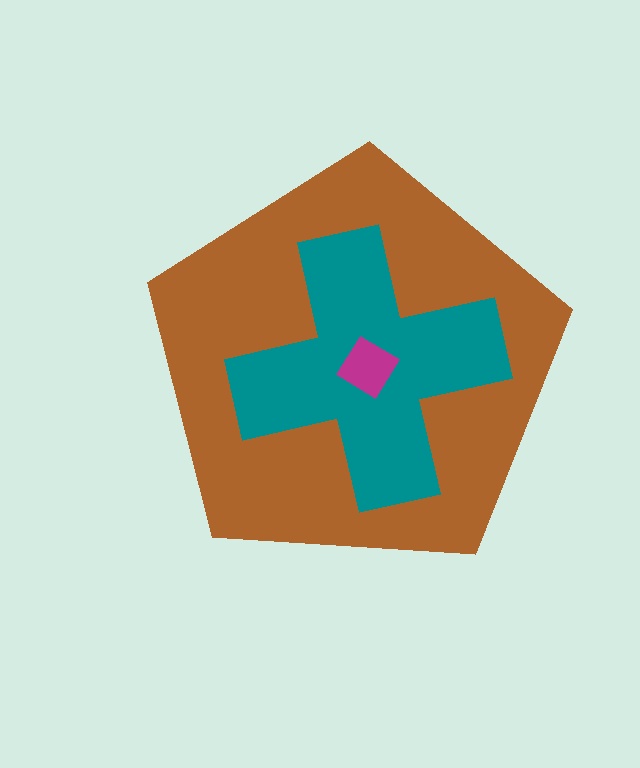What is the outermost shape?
The brown pentagon.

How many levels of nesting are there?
3.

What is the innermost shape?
The magenta diamond.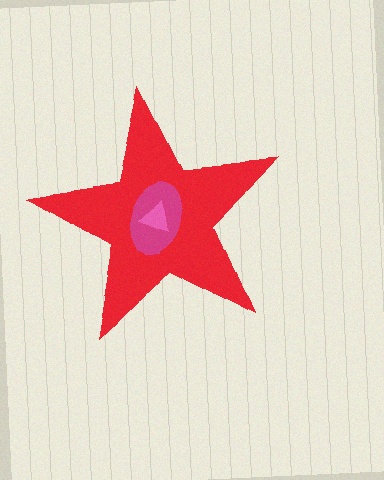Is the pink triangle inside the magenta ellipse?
Yes.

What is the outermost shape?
The red star.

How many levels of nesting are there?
3.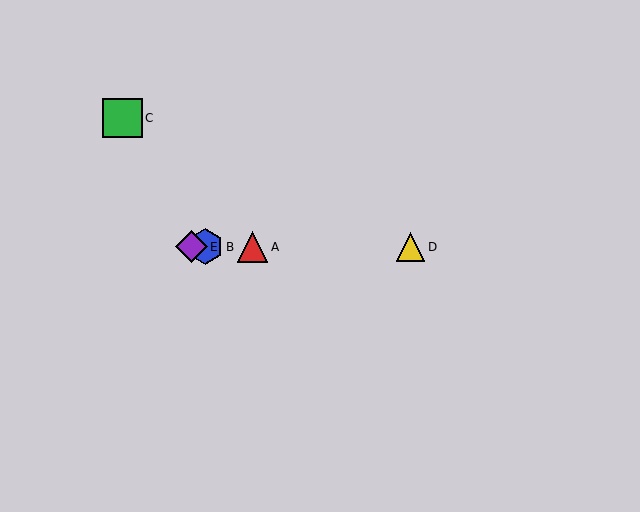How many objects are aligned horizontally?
4 objects (A, B, D, E) are aligned horizontally.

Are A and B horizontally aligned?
Yes, both are at y≈247.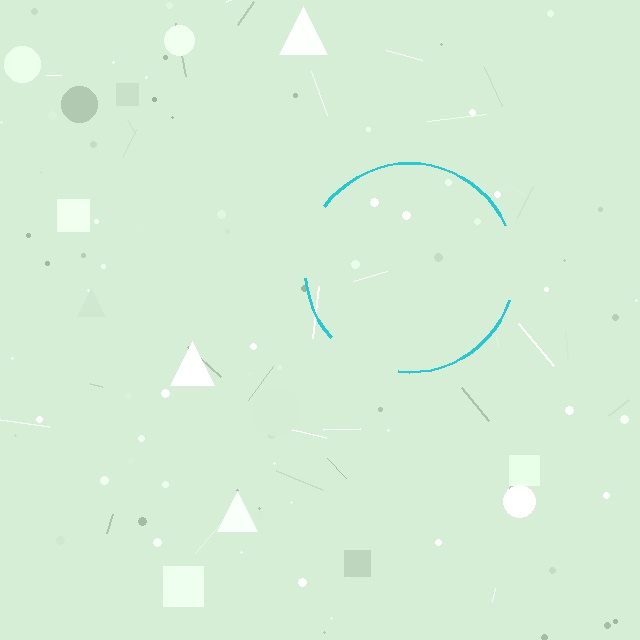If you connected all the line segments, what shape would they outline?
They would outline a circle.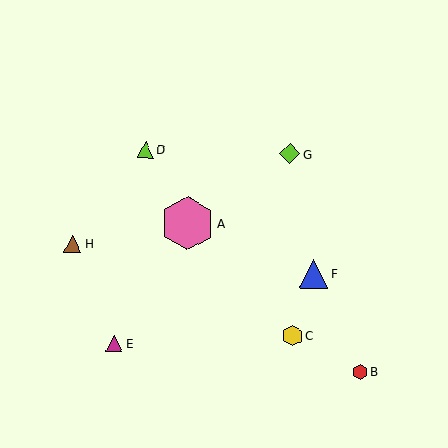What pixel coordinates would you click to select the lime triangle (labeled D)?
Click at (146, 150) to select the lime triangle D.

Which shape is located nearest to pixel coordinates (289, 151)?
The lime diamond (labeled G) at (290, 154) is nearest to that location.